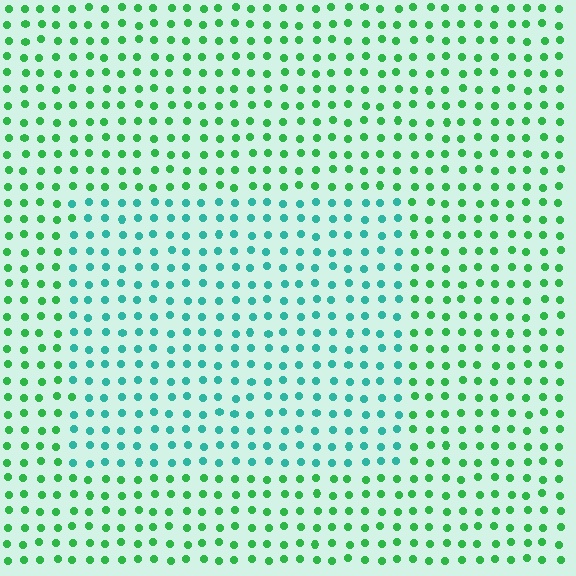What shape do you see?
I see a rectangle.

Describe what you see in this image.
The image is filled with small green elements in a uniform arrangement. A rectangle-shaped region is visible where the elements are tinted to a slightly different hue, forming a subtle color boundary.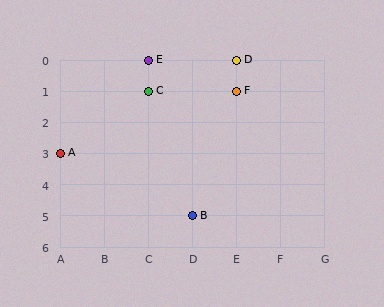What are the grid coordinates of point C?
Point C is at grid coordinates (C, 1).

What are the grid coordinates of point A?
Point A is at grid coordinates (A, 3).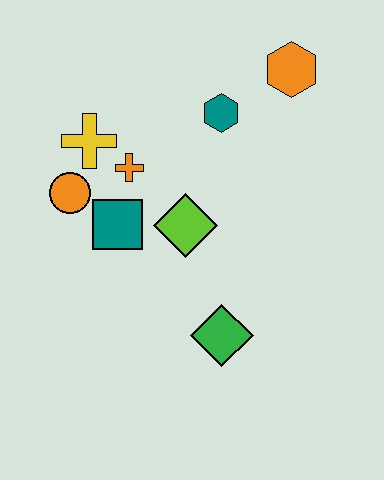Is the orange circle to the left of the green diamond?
Yes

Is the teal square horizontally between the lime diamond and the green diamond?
No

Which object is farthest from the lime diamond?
The orange hexagon is farthest from the lime diamond.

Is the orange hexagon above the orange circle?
Yes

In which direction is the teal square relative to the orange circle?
The teal square is to the right of the orange circle.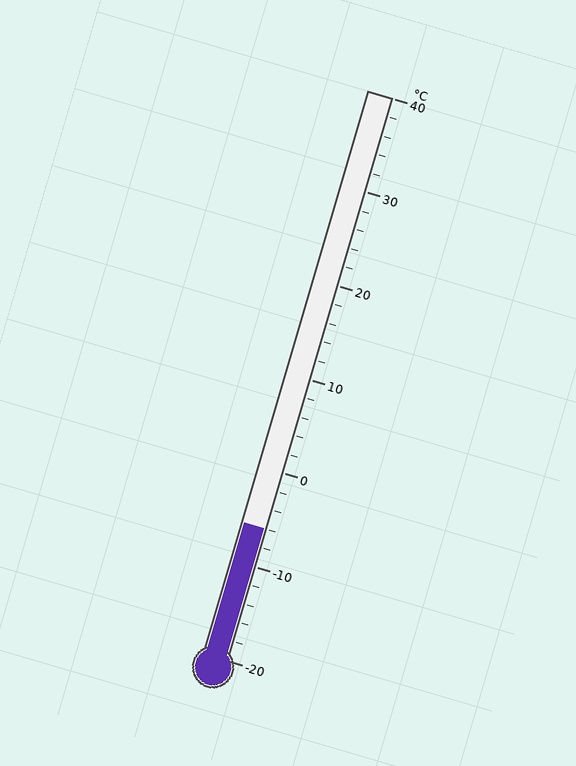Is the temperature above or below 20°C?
The temperature is below 20°C.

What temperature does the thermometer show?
The thermometer shows approximately -6°C.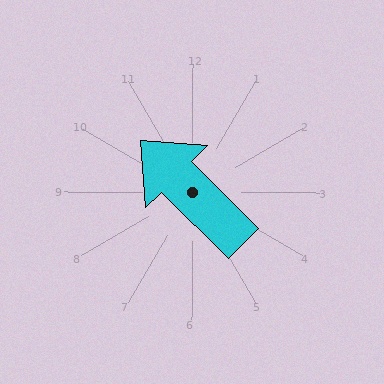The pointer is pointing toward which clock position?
Roughly 10 o'clock.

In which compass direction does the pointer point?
Northwest.